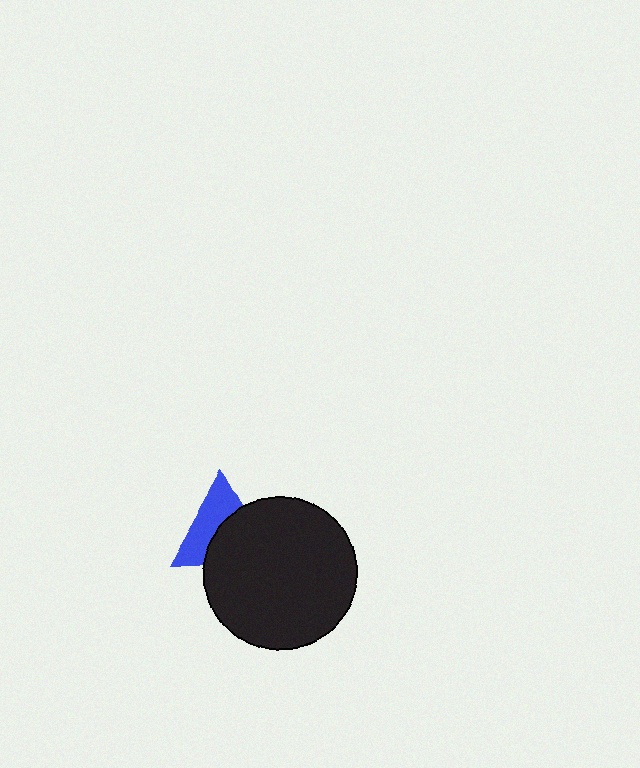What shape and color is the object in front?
The object in front is a black circle.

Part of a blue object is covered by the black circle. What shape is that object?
It is a triangle.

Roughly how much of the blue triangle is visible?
About half of it is visible (roughly 49%).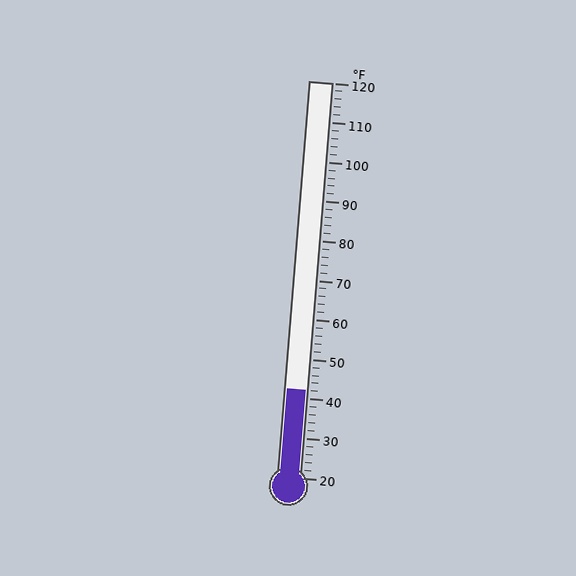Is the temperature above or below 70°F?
The temperature is below 70°F.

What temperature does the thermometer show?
The thermometer shows approximately 42°F.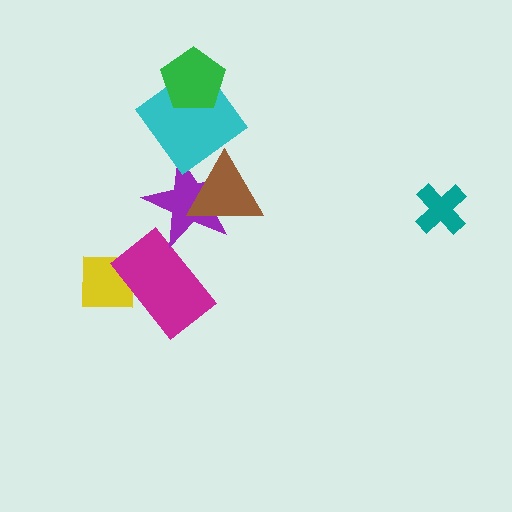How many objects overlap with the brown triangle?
1 object overlaps with the brown triangle.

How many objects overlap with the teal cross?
0 objects overlap with the teal cross.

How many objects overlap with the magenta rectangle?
2 objects overlap with the magenta rectangle.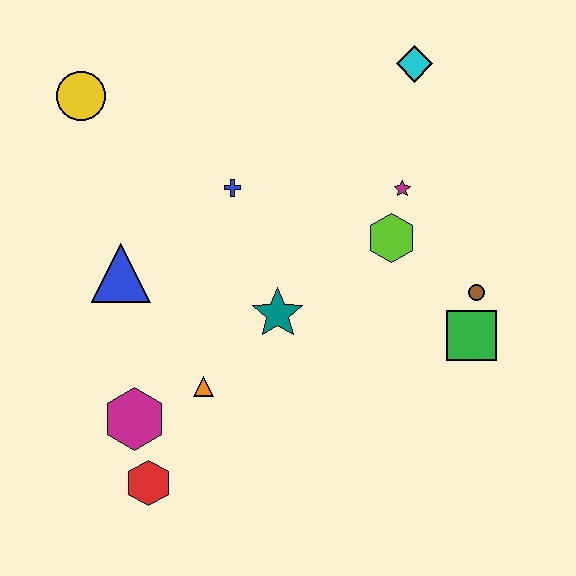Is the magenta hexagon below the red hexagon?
No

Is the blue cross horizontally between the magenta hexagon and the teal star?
Yes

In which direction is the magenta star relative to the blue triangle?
The magenta star is to the right of the blue triangle.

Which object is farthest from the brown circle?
The yellow circle is farthest from the brown circle.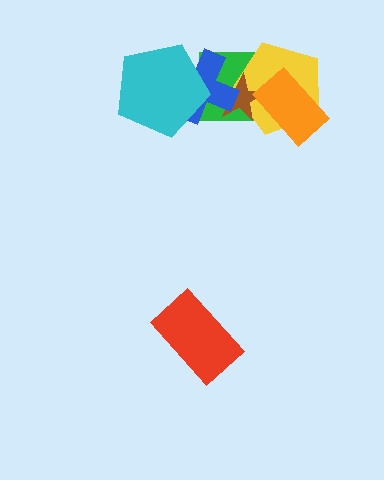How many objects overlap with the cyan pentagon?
2 objects overlap with the cyan pentagon.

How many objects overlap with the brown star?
4 objects overlap with the brown star.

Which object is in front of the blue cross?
The cyan pentagon is in front of the blue cross.